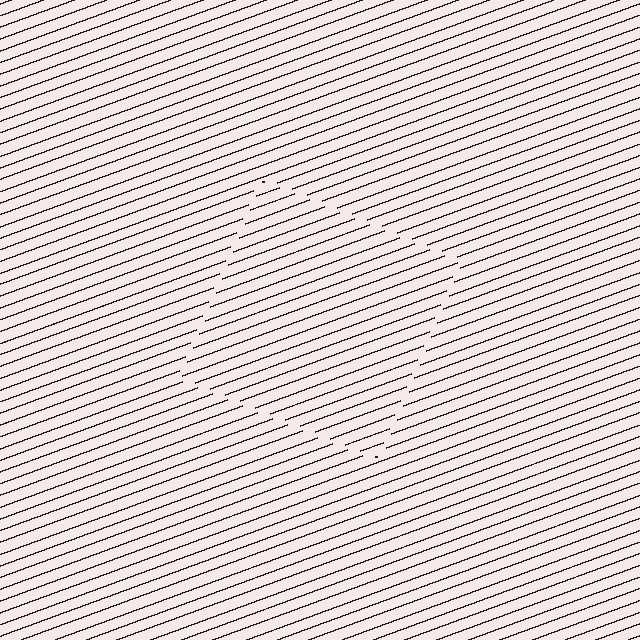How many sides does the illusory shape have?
4 sides — the line-ends trace a square.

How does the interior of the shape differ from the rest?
The interior of the shape contains the same grating, shifted by half a period — the contour is defined by the phase discontinuity where line-ends from the inner and outer gratings abut.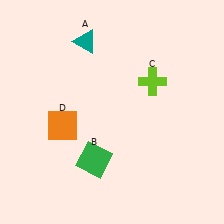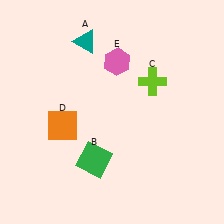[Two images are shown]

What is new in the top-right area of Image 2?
A pink hexagon (E) was added in the top-right area of Image 2.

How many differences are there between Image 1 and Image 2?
There is 1 difference between the two images.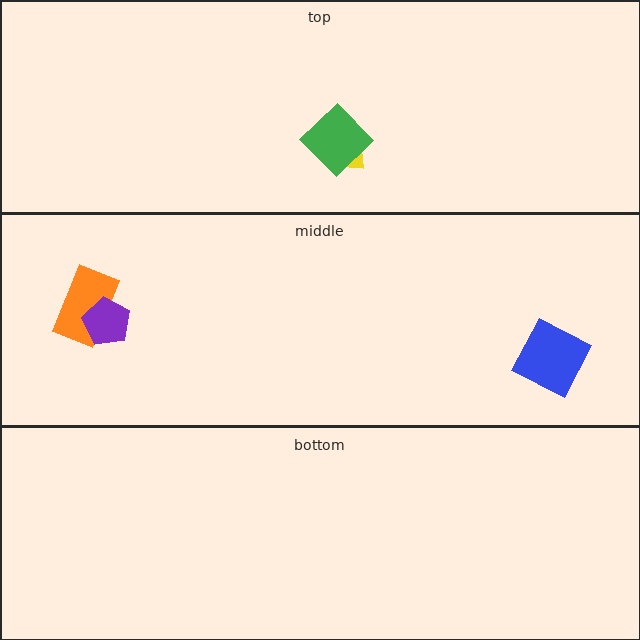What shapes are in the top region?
The yellow arrow, the green diamond.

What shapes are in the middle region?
The blue square, the orange rectangle, the purple pentagon.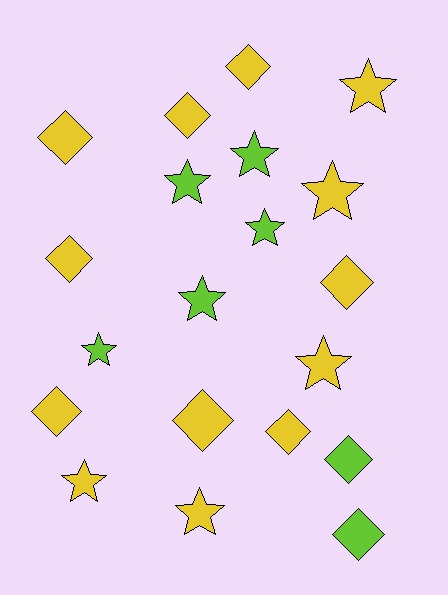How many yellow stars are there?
There are 5 yellow stars.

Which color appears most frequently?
Yellow, with 13 objects.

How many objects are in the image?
There are 20 objects.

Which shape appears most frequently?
Diamond, with 10 objects.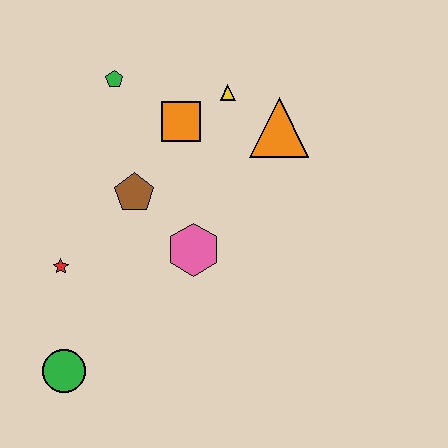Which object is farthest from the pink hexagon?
The green pentagon is farthest from the pink hexagon.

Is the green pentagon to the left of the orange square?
Yes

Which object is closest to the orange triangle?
The yellow triangle is closest to the orange triangle.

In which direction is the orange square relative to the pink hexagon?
The orange square is above the pink hexagon.